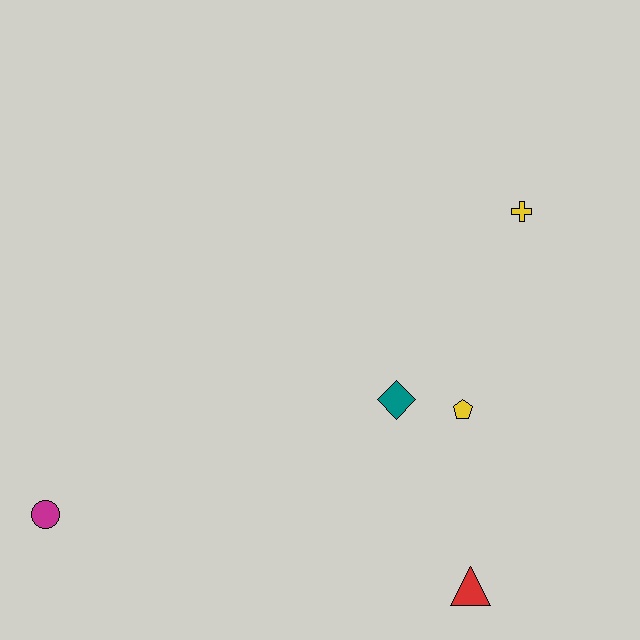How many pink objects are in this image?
There are no pink objects.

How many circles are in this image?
There is 1 circle.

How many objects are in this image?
There are 5 objects.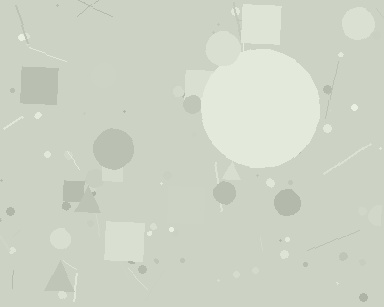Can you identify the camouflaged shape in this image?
The camouflaged shape is a circle.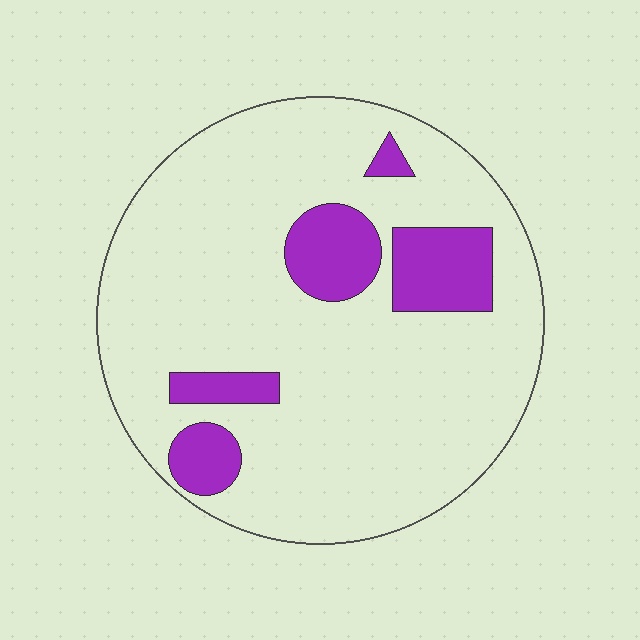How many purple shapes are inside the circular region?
5.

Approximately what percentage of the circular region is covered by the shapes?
Approximately 15%.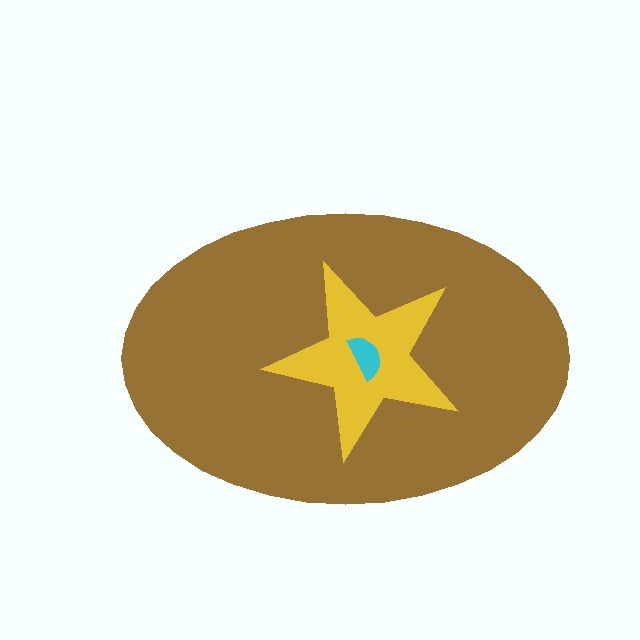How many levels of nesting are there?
3.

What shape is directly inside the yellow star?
The cyan semicircle.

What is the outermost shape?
The brown ellipse.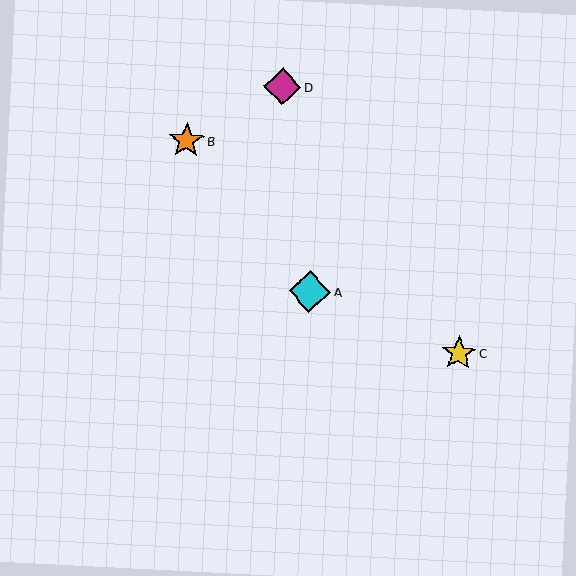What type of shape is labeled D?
Shape D is a magenta diamond.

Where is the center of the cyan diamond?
The center of the cyan diamond is at (310, 292).